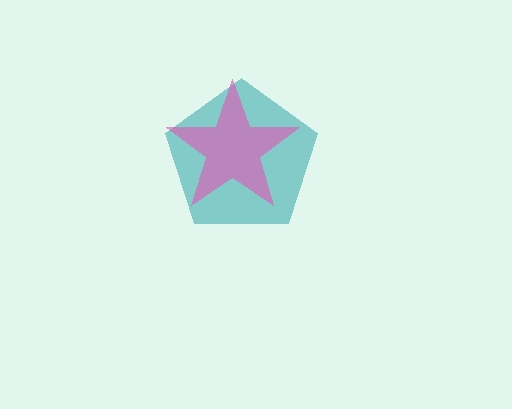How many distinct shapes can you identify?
There are 2 distinct shapes: a teal pentagon, a pink star.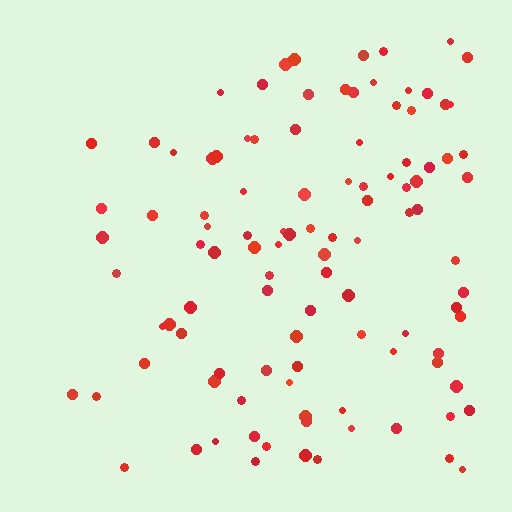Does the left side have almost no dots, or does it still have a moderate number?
Still a moderate number, just noticeably fewer than the right.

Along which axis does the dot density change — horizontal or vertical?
Horizontal.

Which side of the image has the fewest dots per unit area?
The left.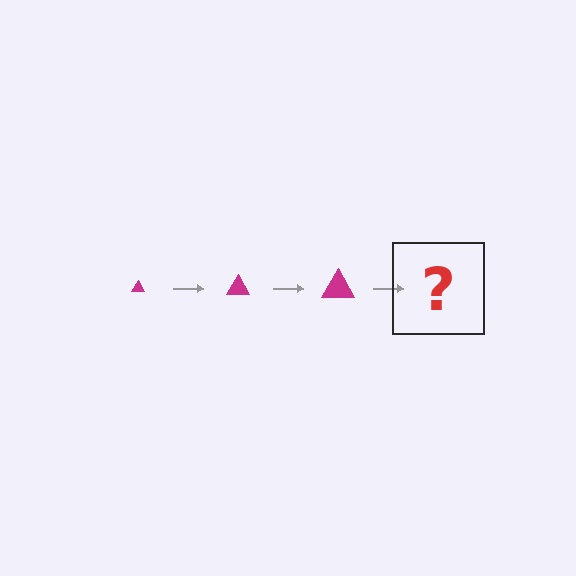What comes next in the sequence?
The next element should be a magenta triangle, larger than the previous one.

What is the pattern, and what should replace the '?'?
The pattern is that the triangle gets progressively larger each step. The '?' should be a magenta triangle, larger than the previous one.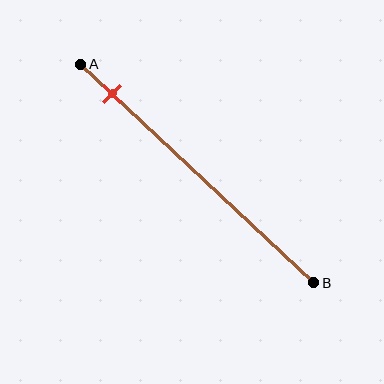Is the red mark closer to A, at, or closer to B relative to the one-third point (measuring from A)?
The red mark is closer to point A than the one-third point of segment AB.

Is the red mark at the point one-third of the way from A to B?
No, the mark is at about 15% from A, not at the 33% one-third point.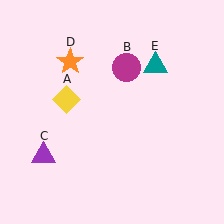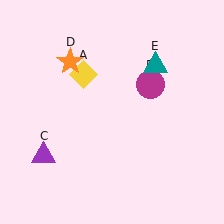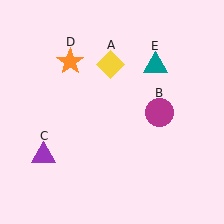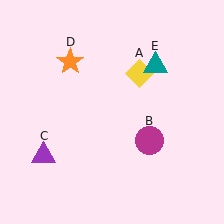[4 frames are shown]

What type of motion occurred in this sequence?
The yellow diamond (object A), magenta circle (object B) rotated clockwise around the center of the scene.